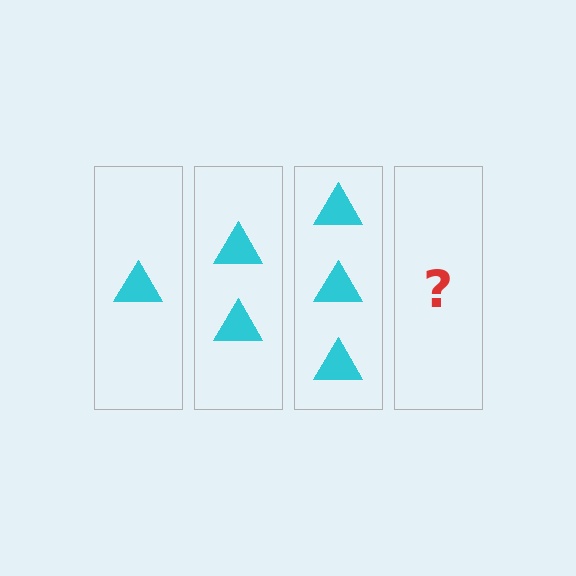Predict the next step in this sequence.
The next step is 4 triangles.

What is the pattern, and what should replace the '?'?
The pattern is that each step adds one more triangle. The '?' should be 4 triangles.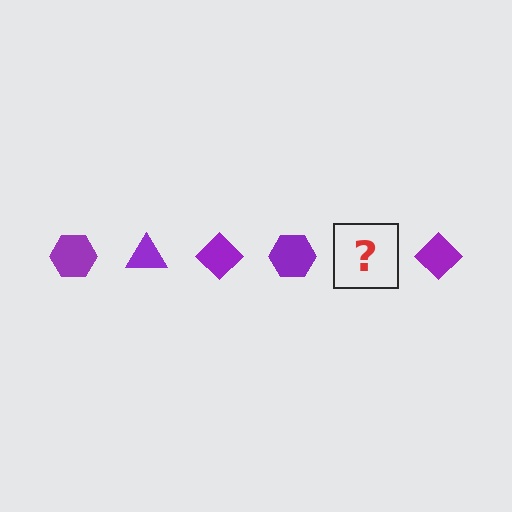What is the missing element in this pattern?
The missing element is a purple triangle.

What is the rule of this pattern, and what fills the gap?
The rule is that the pattern cycles through hexagon, triangle, diamond shapes in purple. The gap should be filled with a purple triangle.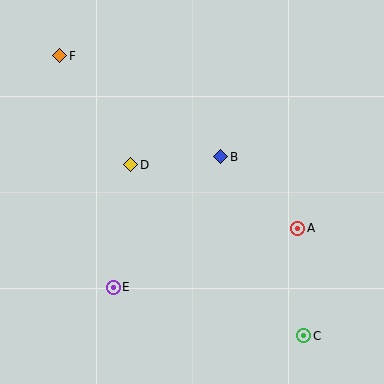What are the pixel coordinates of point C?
Point C is at (304, 336).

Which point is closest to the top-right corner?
Point B is closest to the top-right corner.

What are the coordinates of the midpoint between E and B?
The midpoint between E and B is at (167, 222).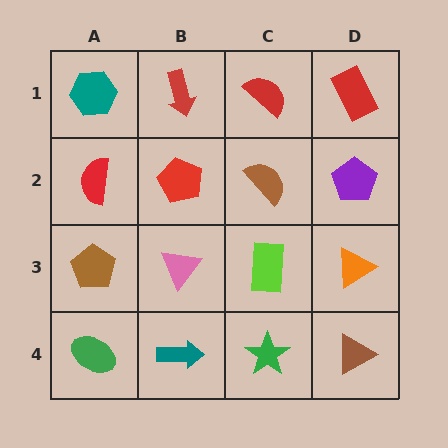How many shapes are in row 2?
4 shapes.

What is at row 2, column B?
A red pentagon.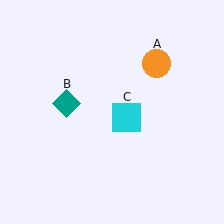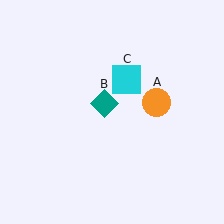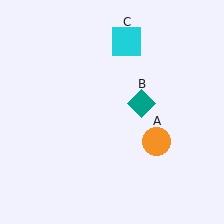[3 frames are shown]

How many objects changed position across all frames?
3 objects changed position: orange circle (object A), teal diamond (object B), cyan square (object C).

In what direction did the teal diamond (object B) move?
The teal diamond (object B) moved right.